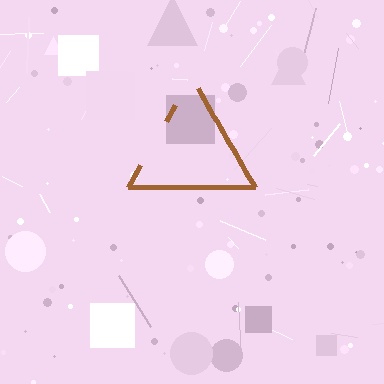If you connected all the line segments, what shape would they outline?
They would outline a triangle.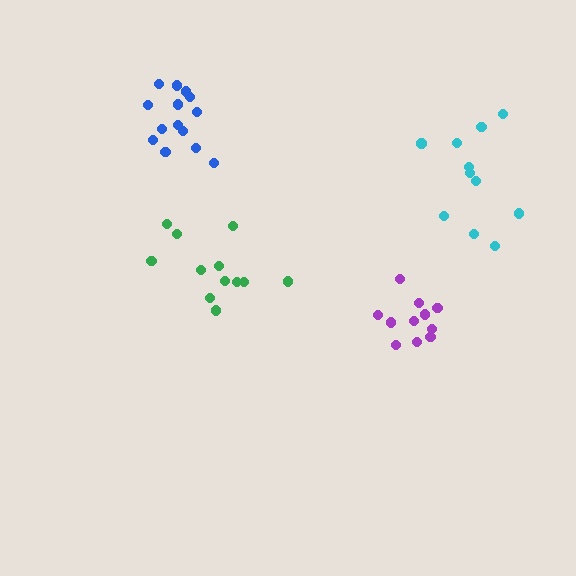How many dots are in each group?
Group 1: 12 dots, Group 2: 11 dots, Group 3: 11 dots, Group 4: 15 dots (49 total).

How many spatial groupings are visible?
There are 4 spatial groupings.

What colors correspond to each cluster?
The clusters are colored: green, cyan, purple, blue.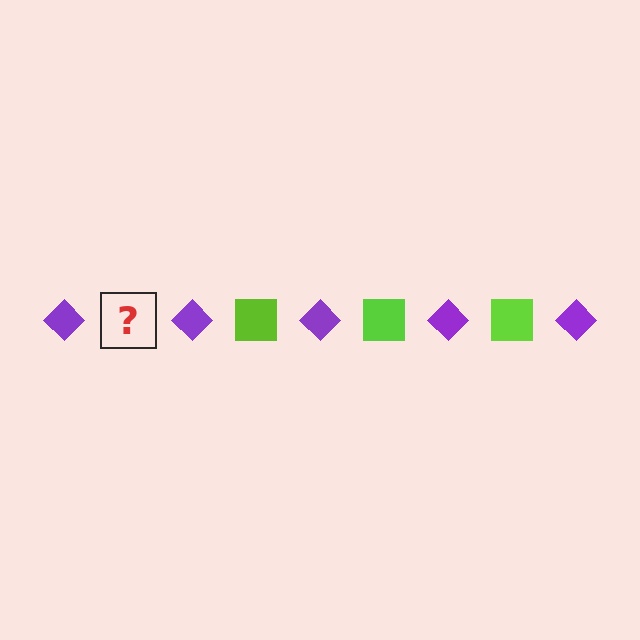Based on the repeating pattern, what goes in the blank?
The blank should be a lime square.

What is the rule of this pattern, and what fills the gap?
The rule is that the pattern alternates between purple diamond and lime square. The gap should be filled with a lime square.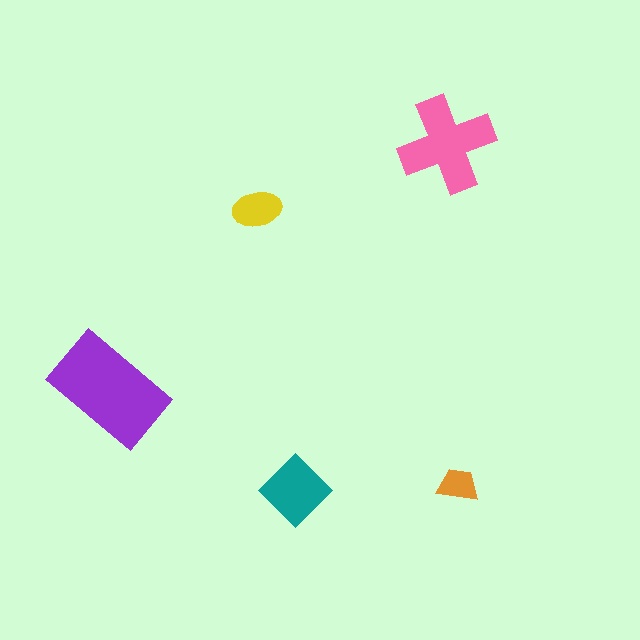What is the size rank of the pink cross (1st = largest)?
2nd.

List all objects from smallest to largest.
The orange trapezoid, the yellow ellipse, the teal diamond, the pink cross, the purple rectangle.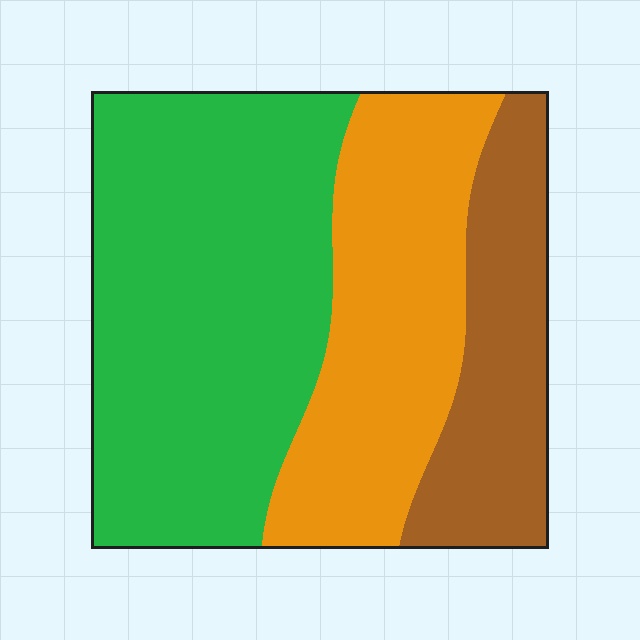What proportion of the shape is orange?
Orange takes up between a sixth and a third of the shape.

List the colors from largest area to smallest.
From largest to smallest: green, orange, brown.